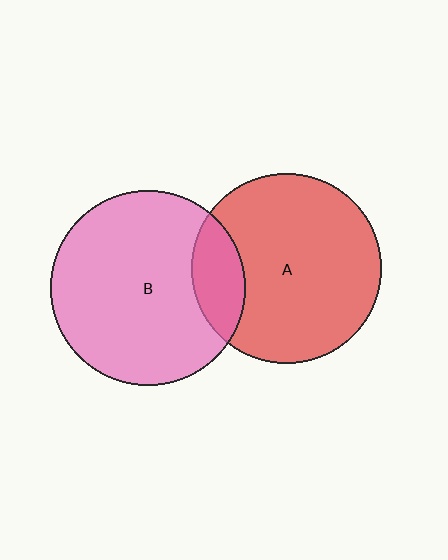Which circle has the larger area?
Circle B (pink).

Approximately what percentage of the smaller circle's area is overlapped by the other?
Approximately 15%.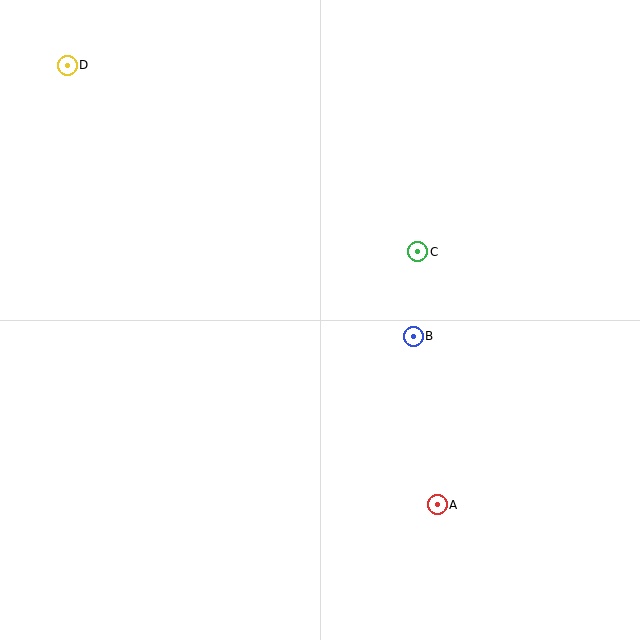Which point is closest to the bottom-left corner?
Point A is closest to the bottom-left corner.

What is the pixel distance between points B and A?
The distance between B and A is 170 pixels.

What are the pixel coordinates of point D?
Point D is at (67, 65).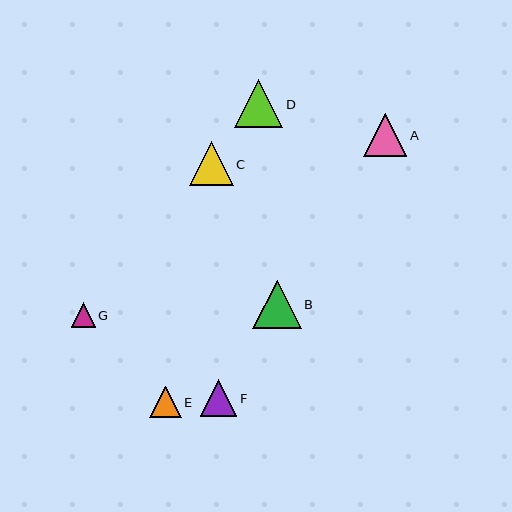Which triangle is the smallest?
Triangle G is the smallest with a size of approximately 24 pixels.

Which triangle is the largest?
Triangle D is the largest with a size of approximately 49 pixels.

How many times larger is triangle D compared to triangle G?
Triangle D is approximately 2.0 times the size of triangle G.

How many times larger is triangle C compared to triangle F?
Triangle C is approximately 1.2 times the size of triangle F.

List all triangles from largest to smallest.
From largest to smallest: D, B, C, A, F, E, G.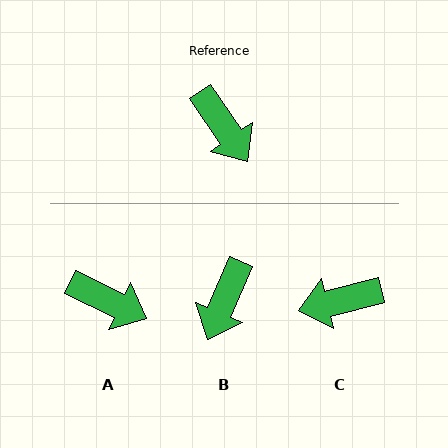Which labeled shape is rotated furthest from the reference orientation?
C, about 110 degrees away.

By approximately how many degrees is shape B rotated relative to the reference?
Approximately 57 degrees clockwise.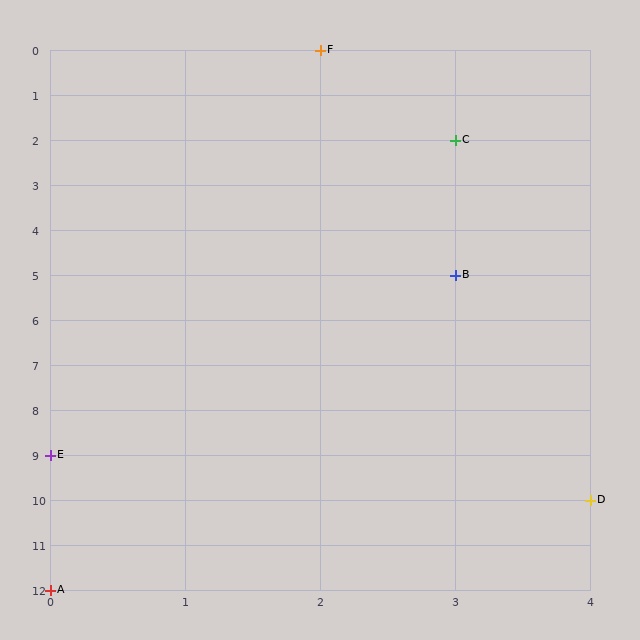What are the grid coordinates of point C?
Point C is at grid coordinates (3, 2).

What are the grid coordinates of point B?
Point B is at grid coordinates (3, 5).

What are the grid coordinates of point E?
Point E is at grid coordinates (0, 9).